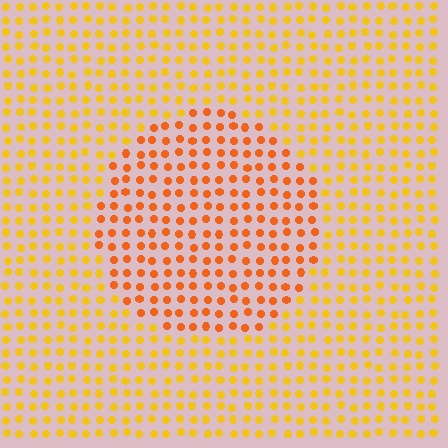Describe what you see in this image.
The image is filled with small yellow elements in a uniform arrangement. A circle-shaped region is visible where the elements are tinted to a slightly different hue, forming a subtle color boundary.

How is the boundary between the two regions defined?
The boundary is defined purely by a slight shift in hue (about 27 degrees). Spacing, size, and orientation are identical on both sides.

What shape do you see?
I see a circle.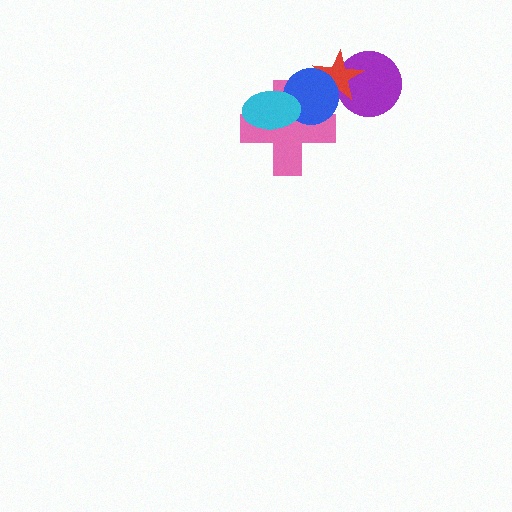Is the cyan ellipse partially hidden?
No, no other shape covers it.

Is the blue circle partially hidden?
Yes, it is partially covered by another shape.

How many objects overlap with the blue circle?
3 objects overlap with the blue circle.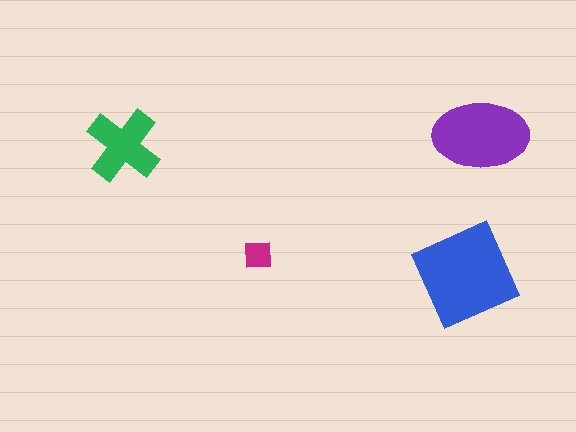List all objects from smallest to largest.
The magenta square, the green cross, the purple ellipse, the blue square.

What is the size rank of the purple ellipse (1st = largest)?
2nd.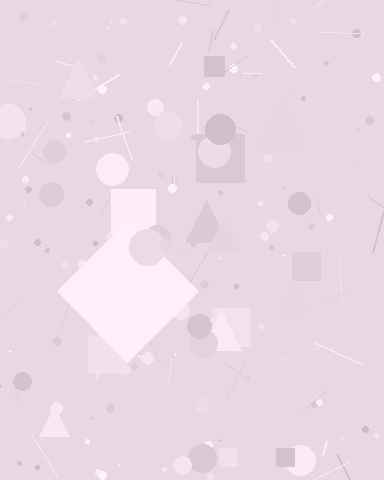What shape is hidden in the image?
A diamond is hidden in the image.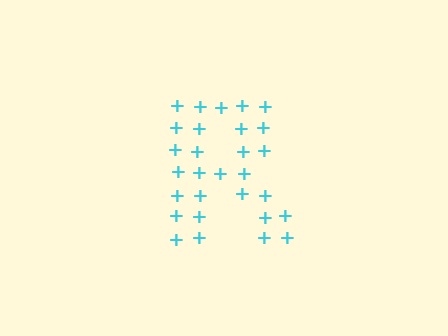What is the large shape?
The large shape is the letter R.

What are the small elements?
The small elements are plus signs.